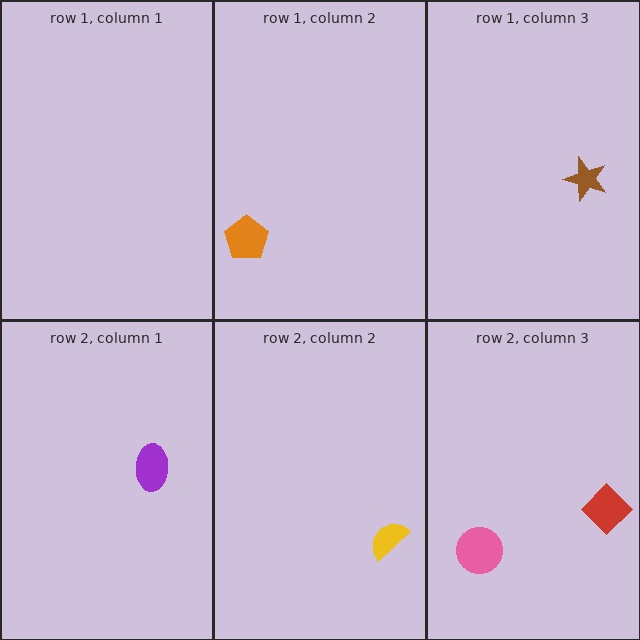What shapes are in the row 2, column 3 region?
The red diamond, the pink circle.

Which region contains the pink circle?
The row 2, column 3 region.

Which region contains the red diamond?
The row 2, column 3 region.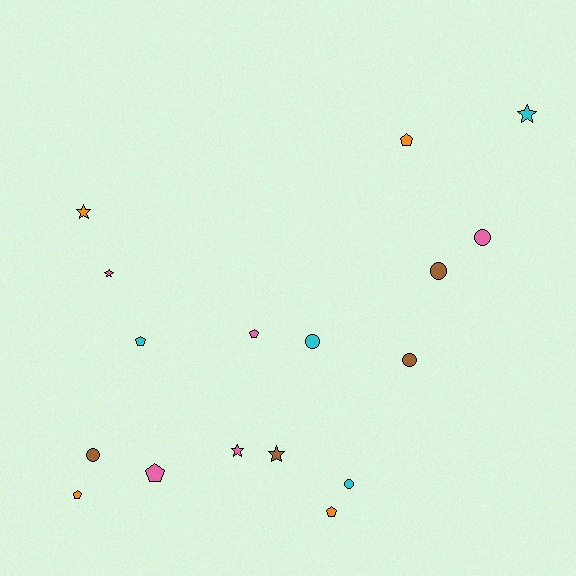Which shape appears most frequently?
Circle, with 6 objects.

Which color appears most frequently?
Pink, with 5 objects.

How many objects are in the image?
There are 17 objects.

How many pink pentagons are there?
There are 2 pink pentagons.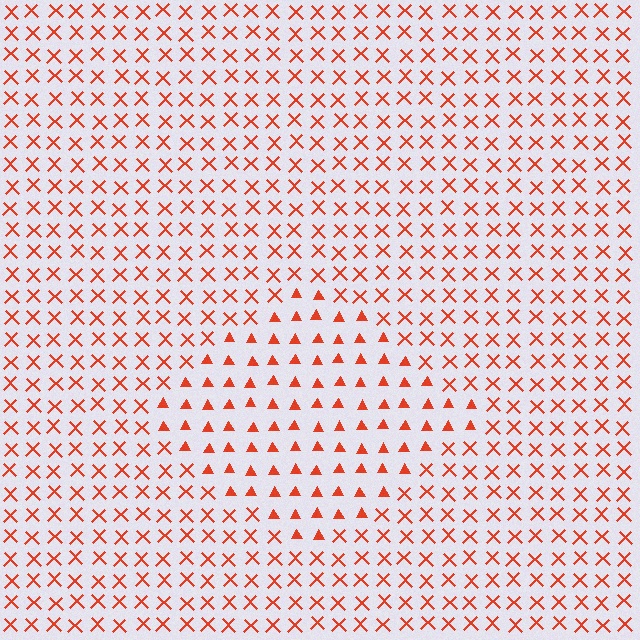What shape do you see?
I see a diamond.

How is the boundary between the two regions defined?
The boundary is defined by a change in element shape: triangles inside vs. X marks outside. All elements share the same color and spacing.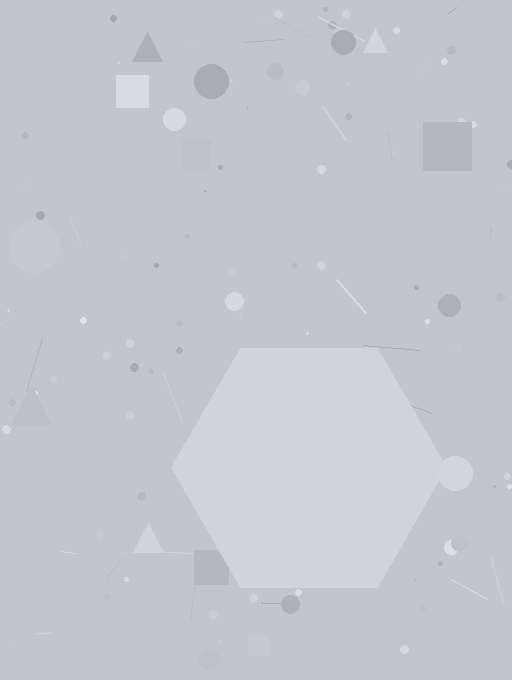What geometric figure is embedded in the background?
A hexagon is embedded in the background.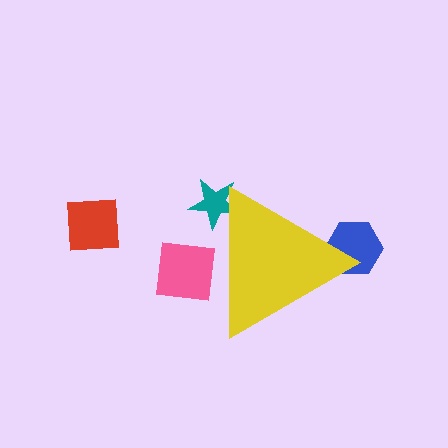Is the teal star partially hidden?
Yes, the teal star is partially hidden behind the yellow triangle.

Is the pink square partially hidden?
Yes, the pink square is partially hidden behind the yellow triangle.